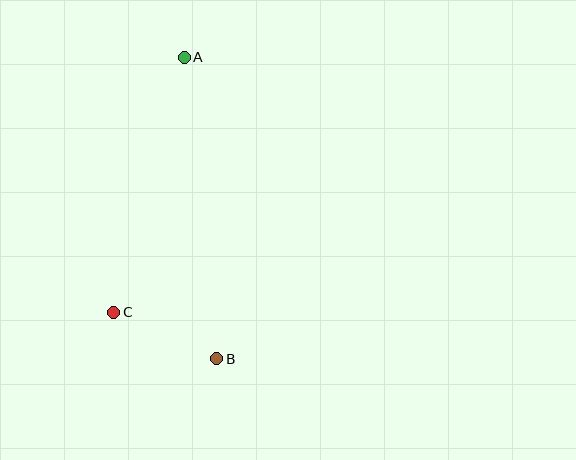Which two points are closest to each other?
Points B and C are closest to each other.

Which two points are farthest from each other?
Points A and B are farthest from each other.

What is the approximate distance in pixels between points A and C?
The distance between A and C is approximately 265 pixels.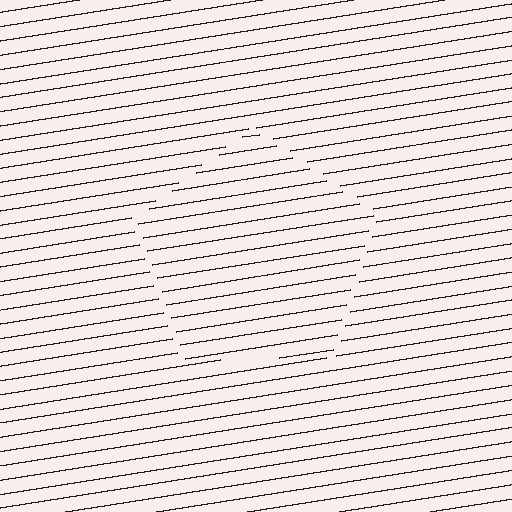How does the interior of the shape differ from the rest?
The interior of the shape contains the same grating, shifted by half a period — the contour is defined by the phase discontinuity where line-ends from the inner and outer gratings abut.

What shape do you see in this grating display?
An illusory pentagon. The interior of the shape contains the same grating, shifted by half a period — the contour is defined by the phase discontinuity where line-ends from the inner and outer gratings abut.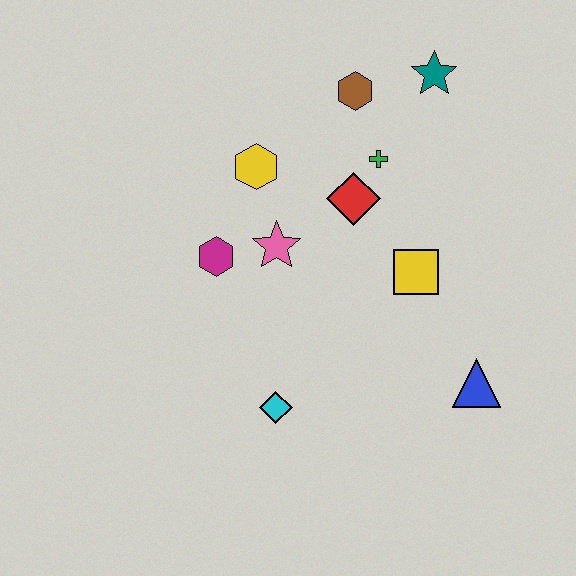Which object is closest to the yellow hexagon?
The pink star is closest to the yellow hexagon.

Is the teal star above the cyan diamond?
Yes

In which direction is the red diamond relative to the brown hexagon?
The red diamond is below the brown hexagon.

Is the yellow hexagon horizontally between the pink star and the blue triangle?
No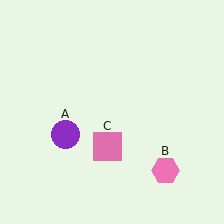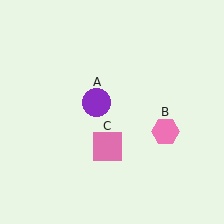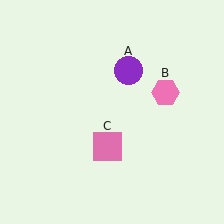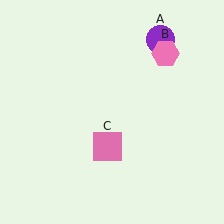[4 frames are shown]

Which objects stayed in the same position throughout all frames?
Pink square (object C) remained stationary.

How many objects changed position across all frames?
2 objects changed position: purple circle (object A), pink hexagon (object B).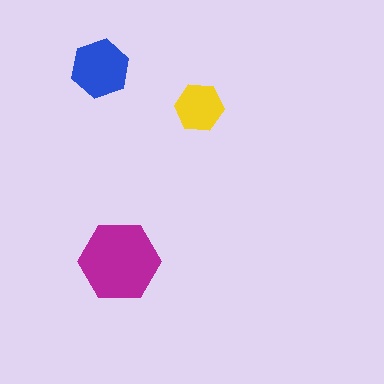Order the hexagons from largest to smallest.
the magenta one, the blue one, the yellow one.